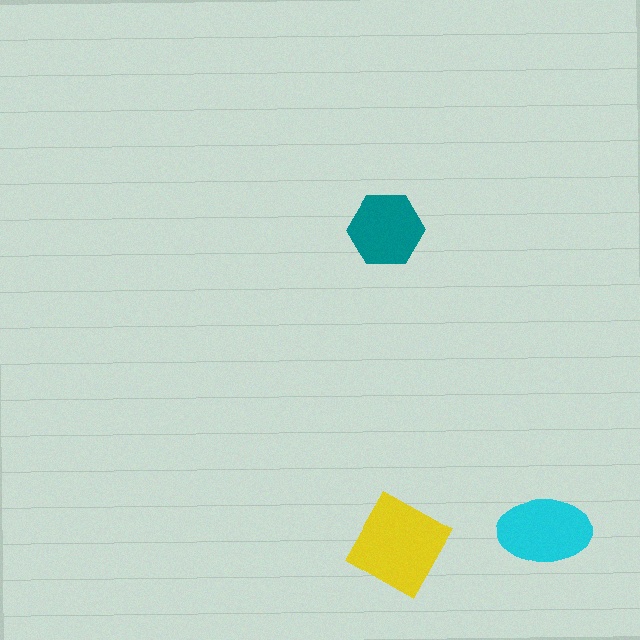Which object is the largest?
The yellow diamond.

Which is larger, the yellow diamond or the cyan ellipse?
The yellow diamond.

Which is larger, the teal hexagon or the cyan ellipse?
The cyan ellipse.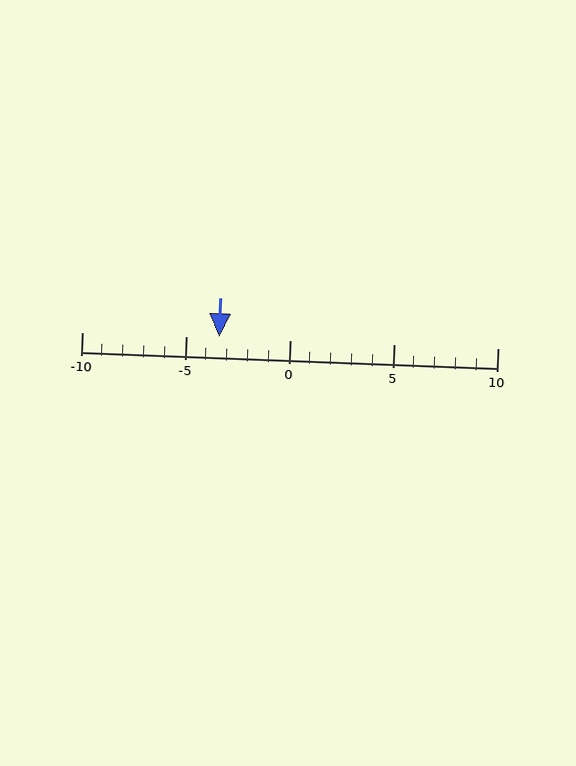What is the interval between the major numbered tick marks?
The major tick marks are spaced 5 units apart.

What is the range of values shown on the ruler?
The ruler shows values from -10 to 10.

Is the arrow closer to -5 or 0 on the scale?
The arrow is closer to -5.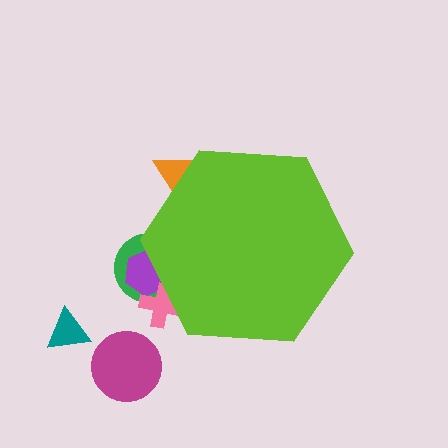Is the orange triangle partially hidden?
Yes, the orange triangle is partially hidden behind the lime hexagon.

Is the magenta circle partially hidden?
No, the magenta circle is fully visible.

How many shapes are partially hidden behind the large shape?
4 shapes are partially hidden.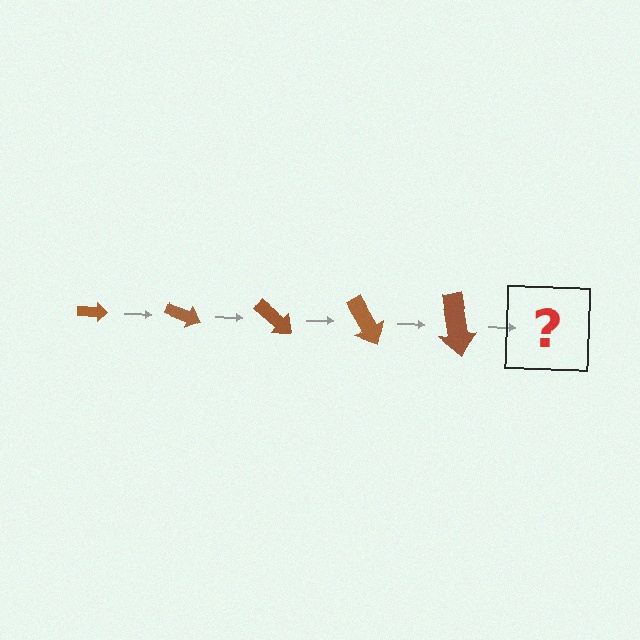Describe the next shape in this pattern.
It should be an arrow, larger than the previous one and rotated 100 degrees from the start.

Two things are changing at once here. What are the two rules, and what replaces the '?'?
The two rules are that the arrow grows larger each step and it rotates 20 degrees each step. The '?' should be an arrow, larger than the previous one and rotated 100 degrees from the start.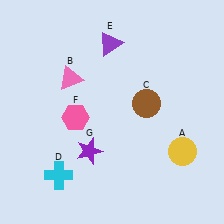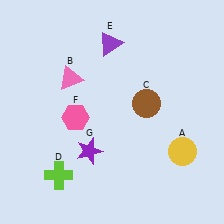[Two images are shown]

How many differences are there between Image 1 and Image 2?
There is 1 difference between the two images.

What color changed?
The cross (D) changed from cyan in Image 1 to lime in Image 2.